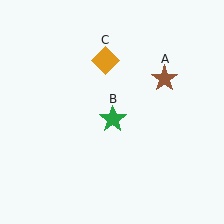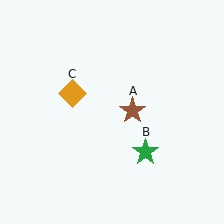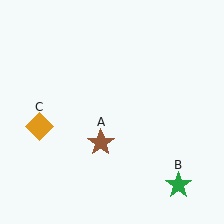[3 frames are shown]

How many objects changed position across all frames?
3 objects changed position: brown star (object A), green star (object B), orange diamond (object C).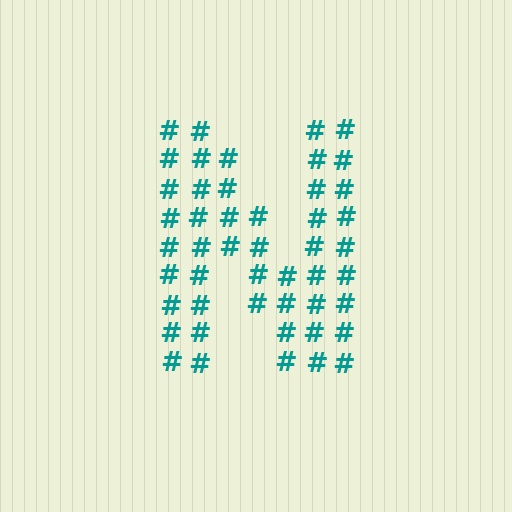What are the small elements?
The small elements are hash symbols.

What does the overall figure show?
The overall figure shows the letter N.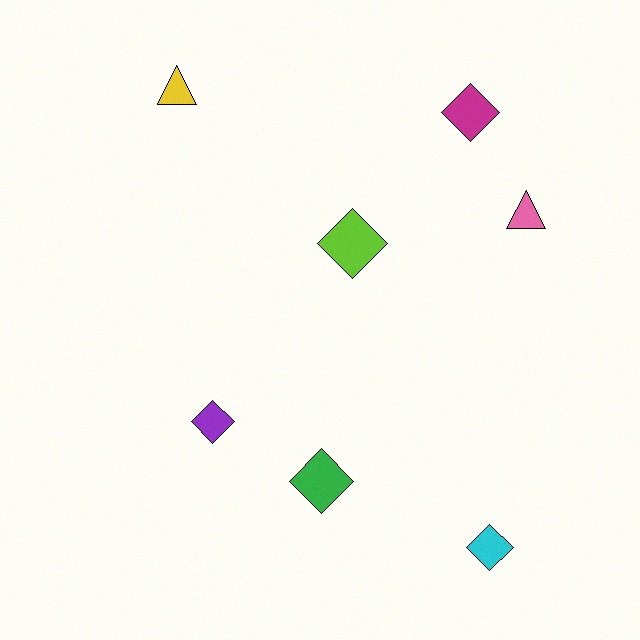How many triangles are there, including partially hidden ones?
There are 2 triangles.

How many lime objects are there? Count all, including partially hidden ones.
There is 1 lime object.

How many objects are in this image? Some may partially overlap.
There are 7 objects.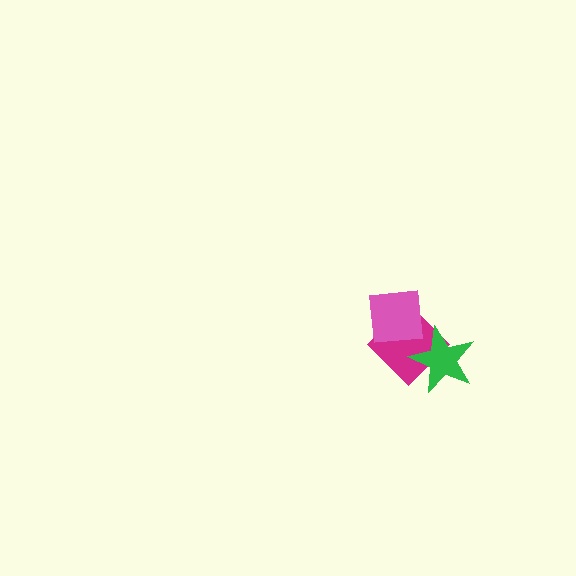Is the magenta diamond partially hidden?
Yes, it is partially covered by another shape.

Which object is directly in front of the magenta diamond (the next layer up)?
The pink square is directly in front of the magenta diamond.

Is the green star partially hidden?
No, no other shape covers it.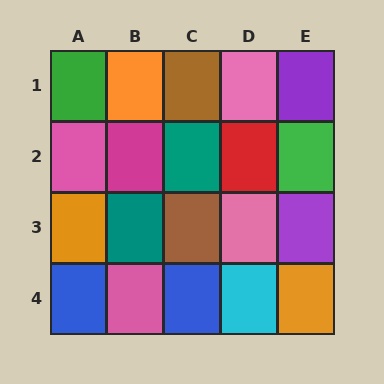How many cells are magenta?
1 cell is magenta.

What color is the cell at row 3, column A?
Orange.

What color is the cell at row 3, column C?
Brown.